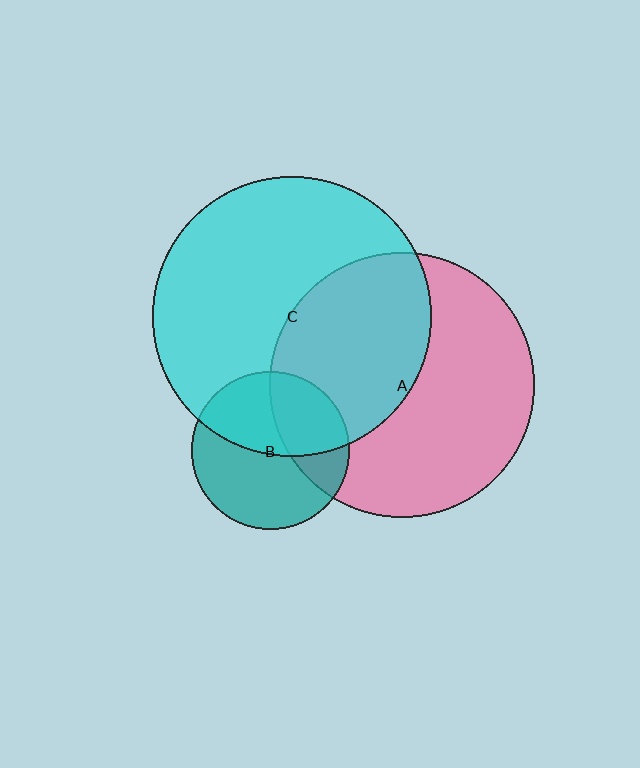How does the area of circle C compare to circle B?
Approximately 3.1 times.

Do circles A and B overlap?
Yes.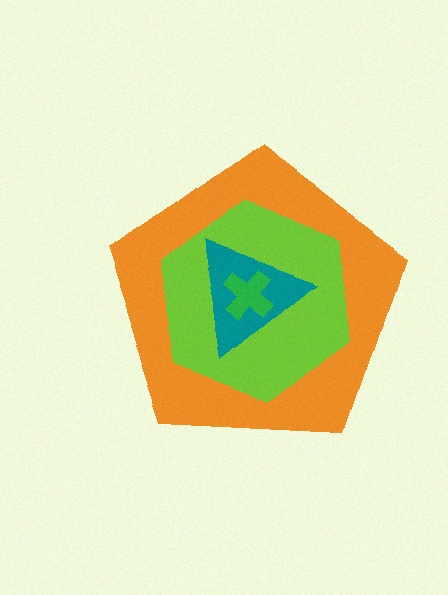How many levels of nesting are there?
4.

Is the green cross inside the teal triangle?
Yes.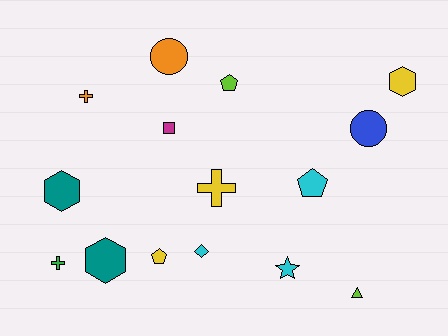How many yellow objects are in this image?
There are 3 yellow objects.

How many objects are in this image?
There are 15 objects.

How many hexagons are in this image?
There are 3 hexagons.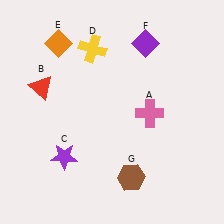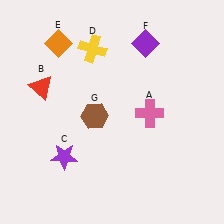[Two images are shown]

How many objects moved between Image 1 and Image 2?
1 object moved between the two images.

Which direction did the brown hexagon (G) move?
The brown hexagon (G) moved up.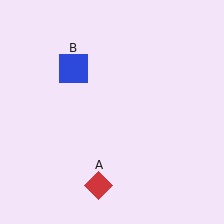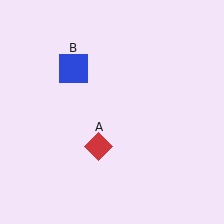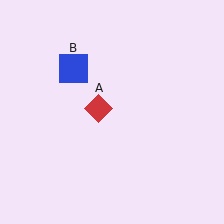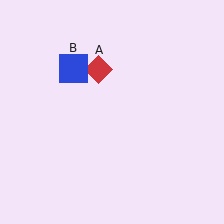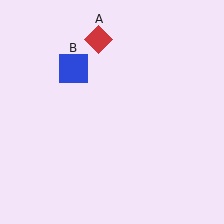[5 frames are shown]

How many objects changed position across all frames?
1 object changed position: red diamond (object A).